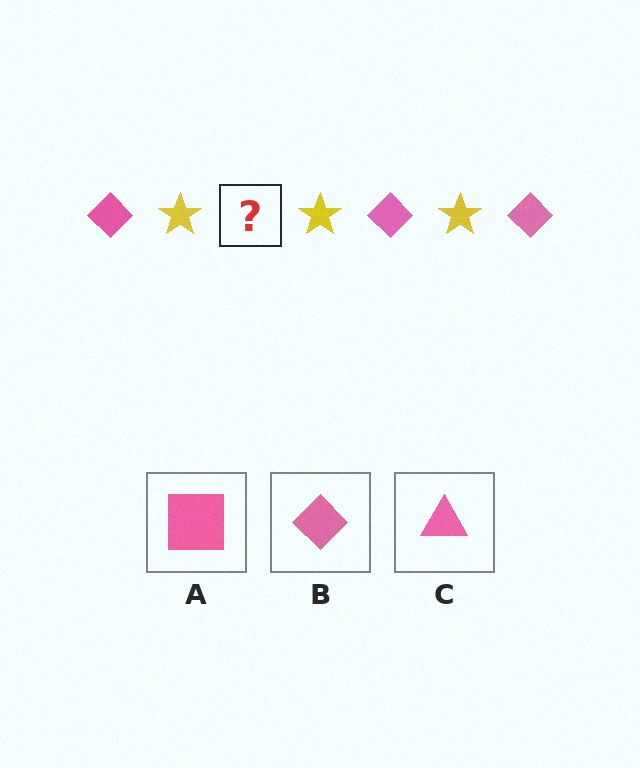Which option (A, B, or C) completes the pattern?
B.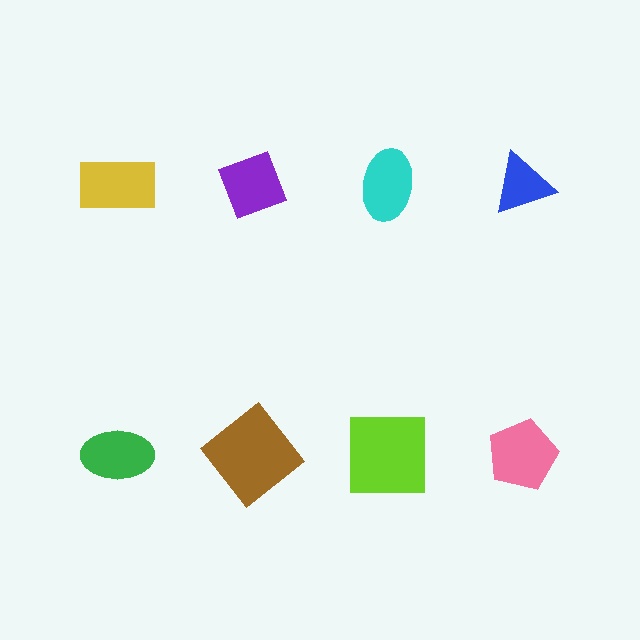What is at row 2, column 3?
A lime square.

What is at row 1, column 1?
A yellow rectangle.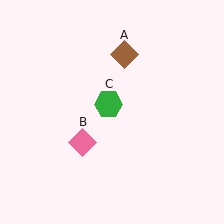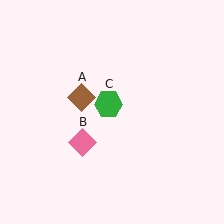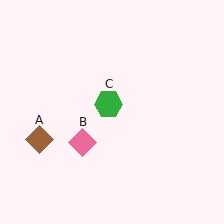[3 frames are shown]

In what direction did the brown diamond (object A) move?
The brown diamond (object A) moved down and to the left.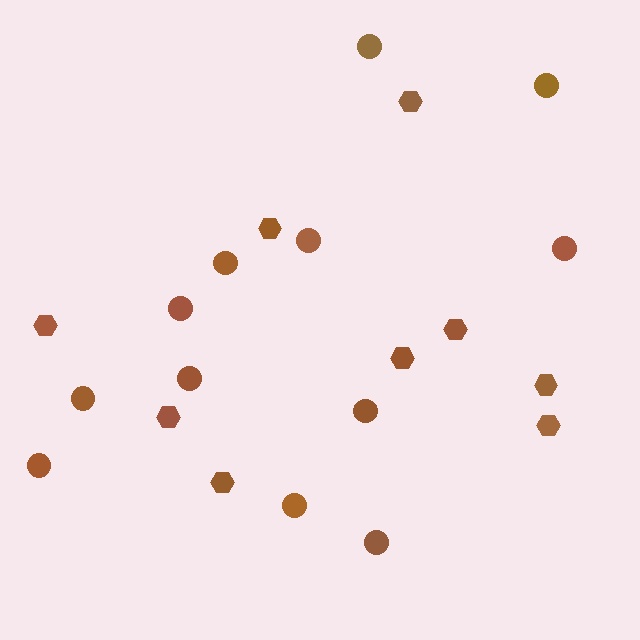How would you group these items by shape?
There are 2 groups: one group of circles (12) and one group of hexagons (9).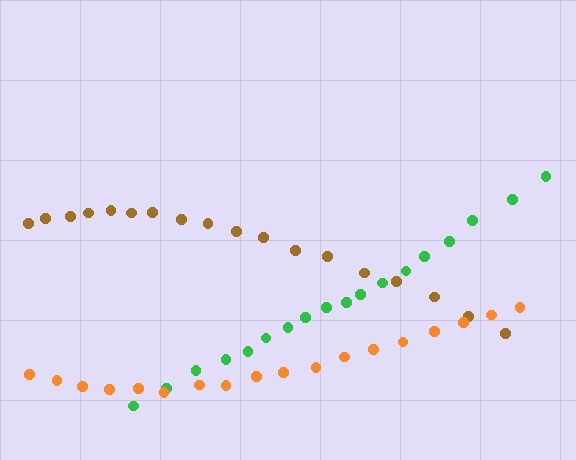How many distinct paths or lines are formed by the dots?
There are 3 distinct paths.